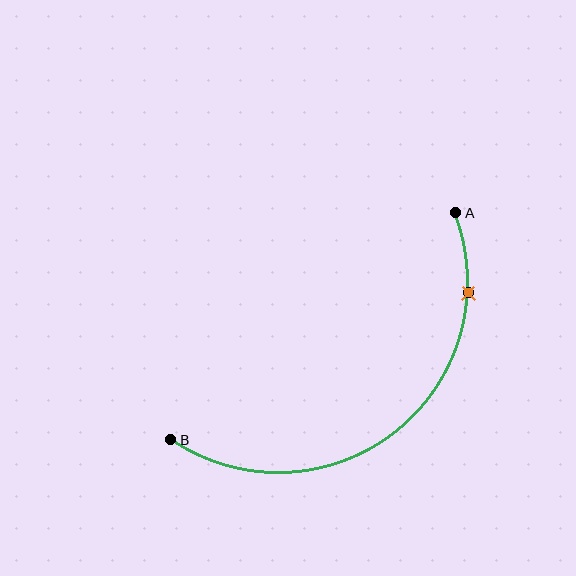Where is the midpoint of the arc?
The arc midpoint is the point on the curve farthest from the straight line joining A and B. It sits below and to the right of that line.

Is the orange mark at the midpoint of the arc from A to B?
No. The orange mark lies on the arc but is closer to endpoint A. The arc midpoint would be at the point on the curve equidistant along the arc from both A and B.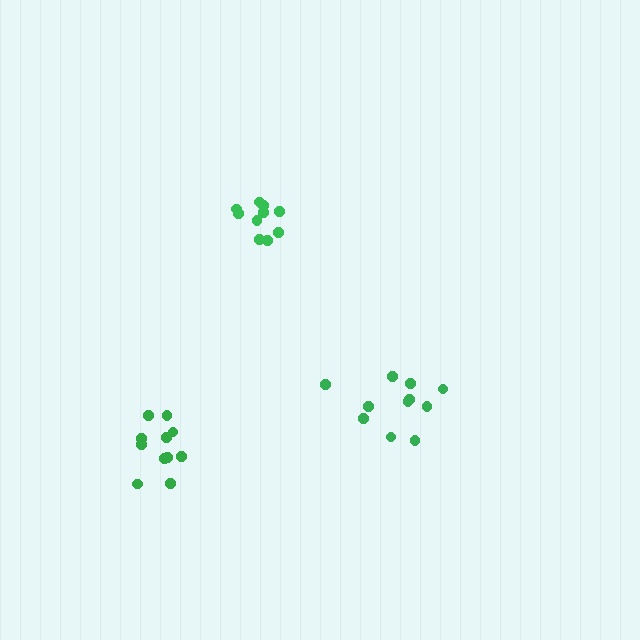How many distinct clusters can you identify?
There are 3 distinct clusters.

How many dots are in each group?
Group 1: 10 dots, Group 2: 11 dots, Group 3: 11 dots (32 total).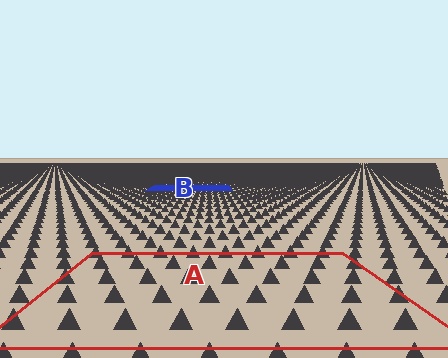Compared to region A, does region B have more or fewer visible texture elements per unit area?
Region B has more texture elements per unit area — they are packed more densely because it is farther away.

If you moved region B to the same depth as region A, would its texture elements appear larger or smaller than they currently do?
They would appear larger. At a closer depth, the same texture elements are projected at a bigger on-screen size.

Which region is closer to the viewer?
Region A is closer. The texture elements there are larger and more spread out.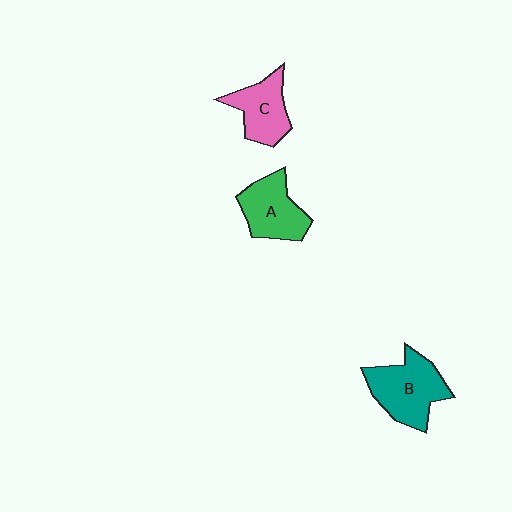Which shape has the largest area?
Shape B (teal).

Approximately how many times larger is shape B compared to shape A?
Approximately 1.2 times.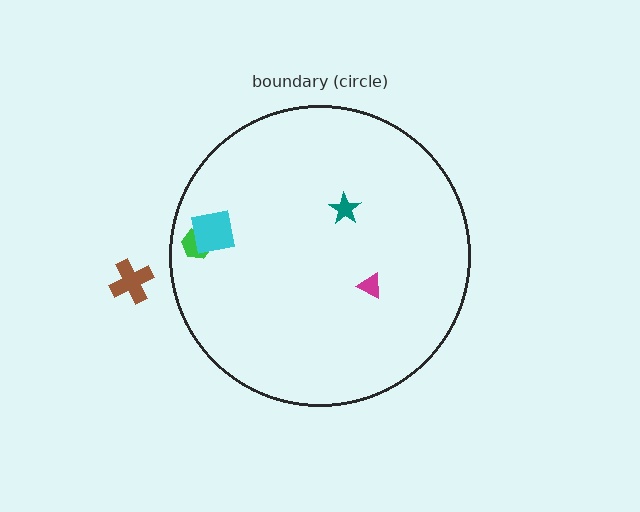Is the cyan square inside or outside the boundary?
Inside.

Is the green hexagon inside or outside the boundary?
Inside.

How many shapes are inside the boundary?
4 inside, 1 outside.